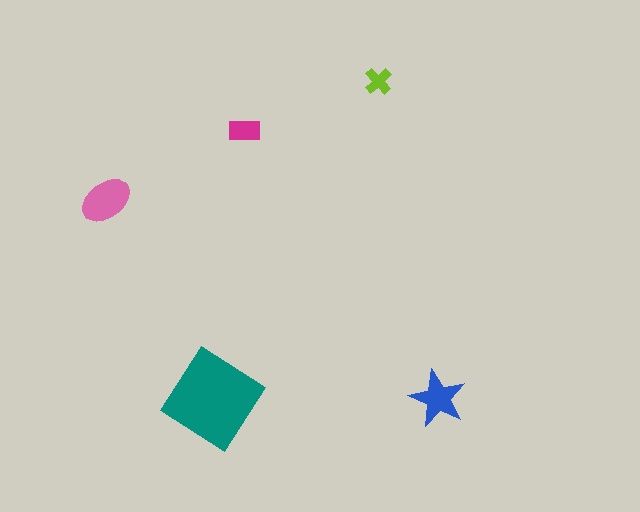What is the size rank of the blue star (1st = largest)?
3rd.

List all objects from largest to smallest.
The teal diamond, the pink ellipse, the blue star, the magenta rectangle, the lime cross.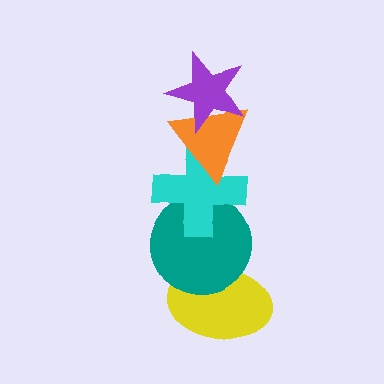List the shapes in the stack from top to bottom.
From top to bottom: the purple star, the orange triangle, the cyan cross, the teal circle, the yellow ellipse.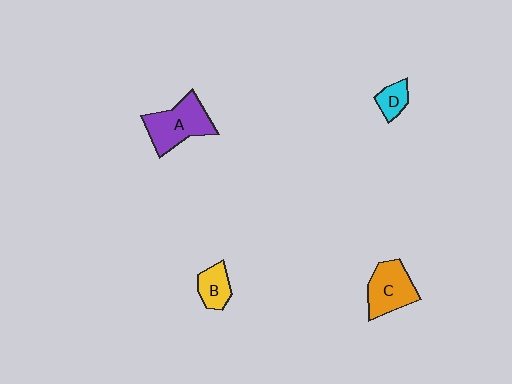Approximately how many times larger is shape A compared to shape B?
Approximately 2.0 times.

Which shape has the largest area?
Shape A (purple).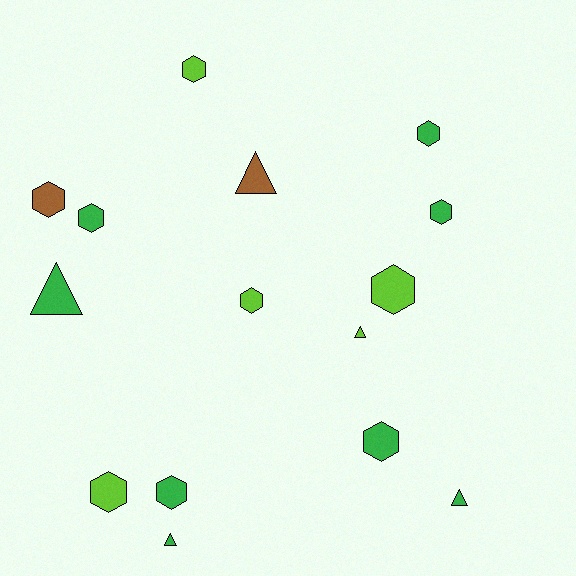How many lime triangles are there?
There is 1 lime triangle.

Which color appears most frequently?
Green, with 8 objects.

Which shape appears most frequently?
Hexagon, with 10 objects.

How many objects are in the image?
There are 15 objects.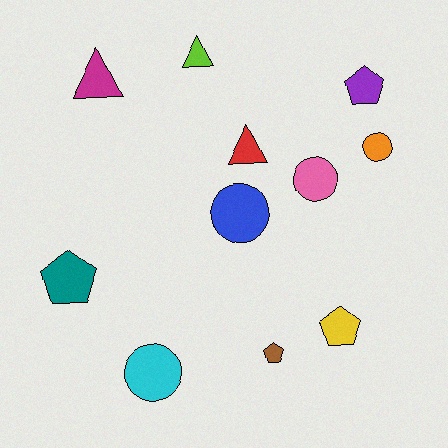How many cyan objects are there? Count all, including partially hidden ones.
There is 1 cyan object.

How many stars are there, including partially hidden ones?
There are no stars.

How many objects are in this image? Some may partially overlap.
There are 11 objects.